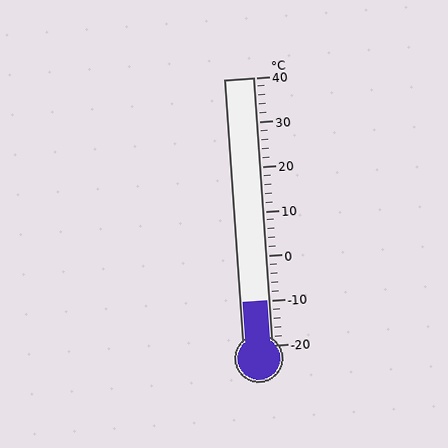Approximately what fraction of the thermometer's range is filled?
The thermometer is filled to approximately 15% of its range.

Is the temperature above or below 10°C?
The temperature is below 10°C.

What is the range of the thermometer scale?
The thermometer scale ranges from -20°C to 40°C.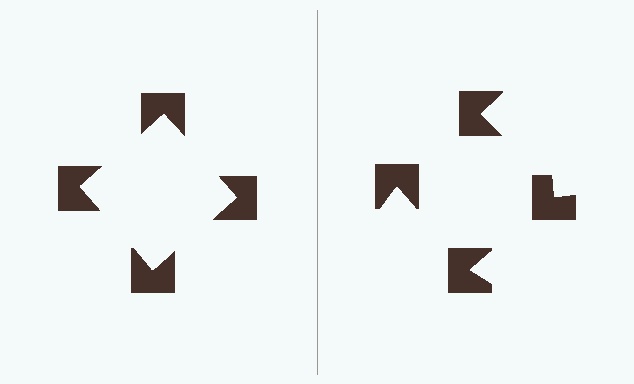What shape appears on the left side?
An illusory square.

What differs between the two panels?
The notched squares are positioned identically on both sides; only the wedge orientations differ. On the left they align to a square; on the right they are misaligned.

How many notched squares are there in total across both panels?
8 — 4 on each side.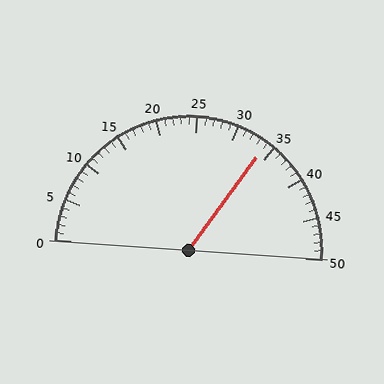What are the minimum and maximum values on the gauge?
The gauge ranges from 0 to 50.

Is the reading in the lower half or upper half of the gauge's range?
The reading is in the upper half of the range (0 to 50).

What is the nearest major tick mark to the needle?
The nearest major tick mark is 35.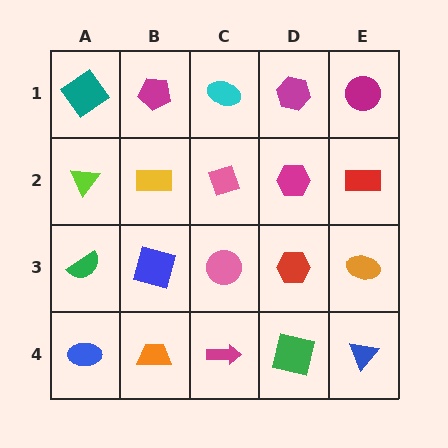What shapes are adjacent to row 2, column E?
A magenta circle (row 1, column E), an orange ellipse (row 3, column E), a magenta hexagon (row 2, column D).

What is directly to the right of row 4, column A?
An orange trapezoid.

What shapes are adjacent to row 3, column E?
A red rectangle (row 2, column E), a blue triangle (row 4, column E), a red hexagon (row 3, column D).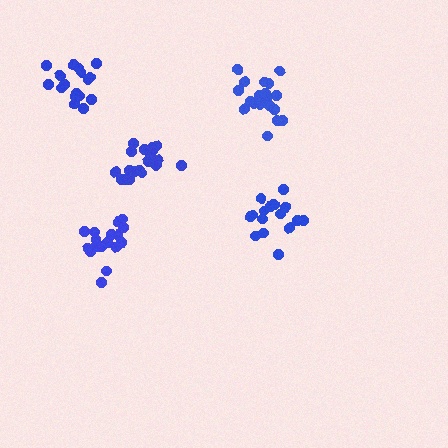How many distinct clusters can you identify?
There are 5 distinct clusters.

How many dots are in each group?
Group 1: 16 dots, Group 2: 21 dots, Group 3: 21 dots, Group 4: 18 dots, Group 5: 17 dots (93 total).